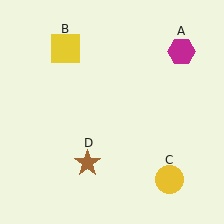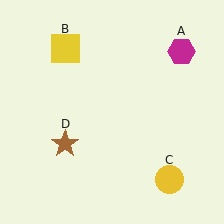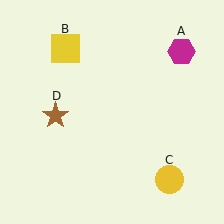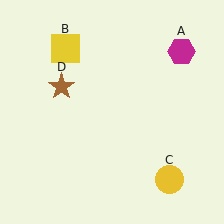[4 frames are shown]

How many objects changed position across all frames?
1 object changed position: brown star (object D).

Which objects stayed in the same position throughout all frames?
Magenta hexagon (object A) and yellow square (object B) and yellow circle (object C) remained stationary.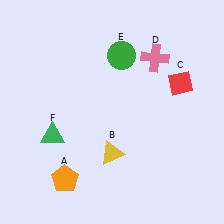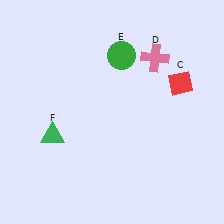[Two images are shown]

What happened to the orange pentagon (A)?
The orange pentagon (A) was removed in Image 2. It was in the bottom-left area of Image 1.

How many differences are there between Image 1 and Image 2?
There are 2 differences between the two images.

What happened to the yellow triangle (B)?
The yellow triangle (B) was removed in Image 2. It was in the bottom-left area of Image 1.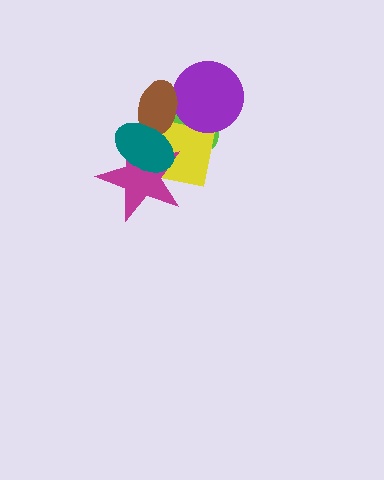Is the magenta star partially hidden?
Yes, it is partially covered by another shape.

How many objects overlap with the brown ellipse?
4 objects overlap with the brown ellipse.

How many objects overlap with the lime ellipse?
5 objects overlap with the lime ellipse.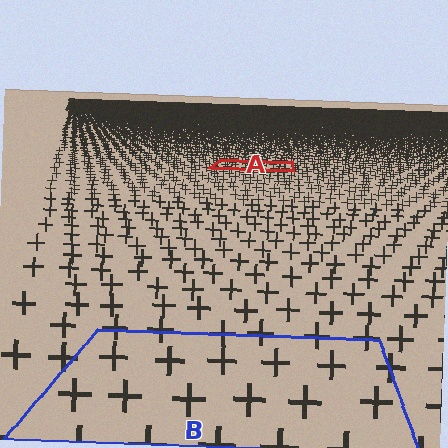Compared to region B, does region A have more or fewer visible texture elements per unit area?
Region A has more texture elements per unit area — they are packed more densely because it is farther away.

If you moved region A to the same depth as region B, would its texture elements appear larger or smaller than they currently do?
They would appear larger. At a closer depth, the same texture elements are projected at a bigger on-screen size.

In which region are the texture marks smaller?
The texture marks are smaller in region A, because it is farther away.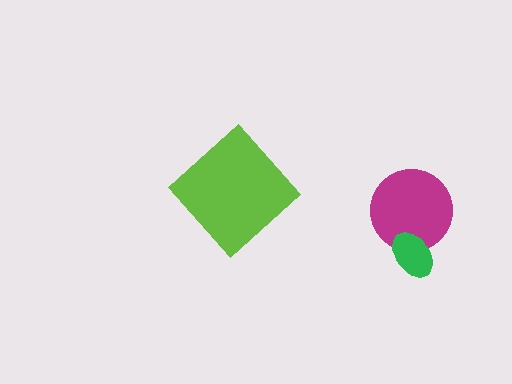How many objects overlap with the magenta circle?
1 object overlaps with the magenta circle.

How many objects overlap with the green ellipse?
1 object overlaps with the green ellipse.